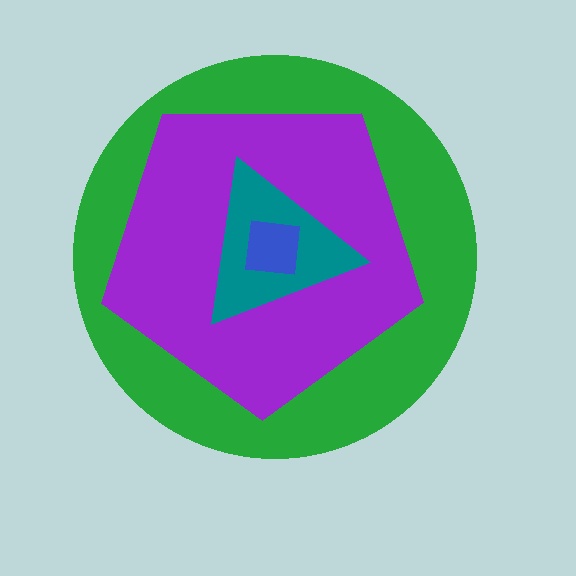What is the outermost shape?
The green circle.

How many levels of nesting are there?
4.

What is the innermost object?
The blue square.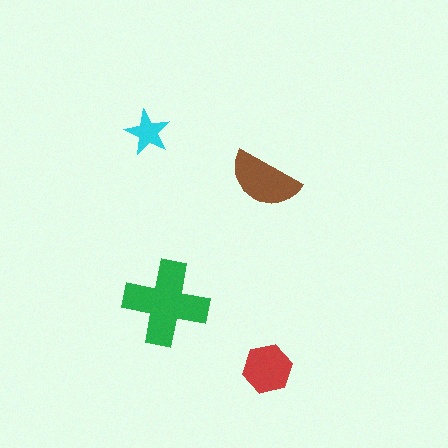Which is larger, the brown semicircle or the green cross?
The green cross.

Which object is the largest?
The green cross.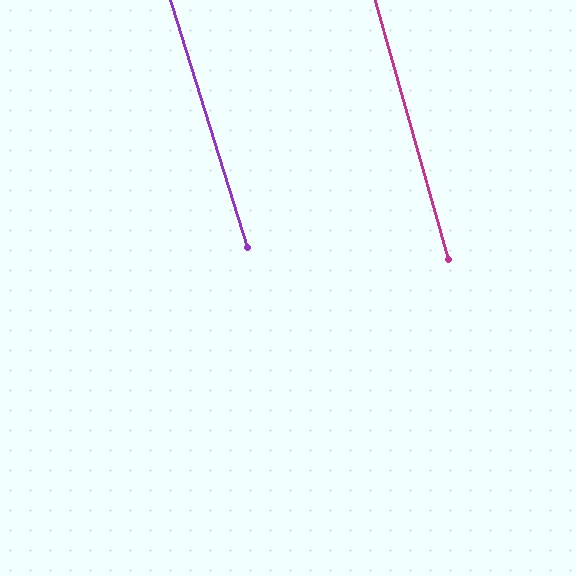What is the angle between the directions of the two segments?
Approximately 1 degree.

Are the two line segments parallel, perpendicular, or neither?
Parallel — their directions differ by only 1.4°.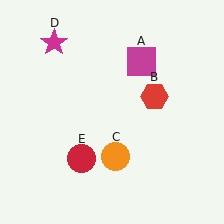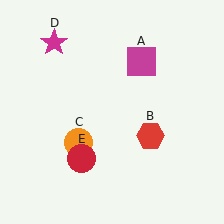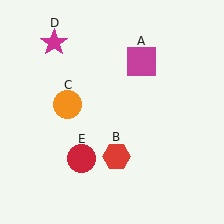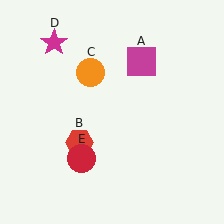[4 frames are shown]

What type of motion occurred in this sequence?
The red hexagon (object B), orange circle (object C) rotated clockwise around the center of the scene.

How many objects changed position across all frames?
2 objects changed position: red hexagon (object B), orange circle (object C).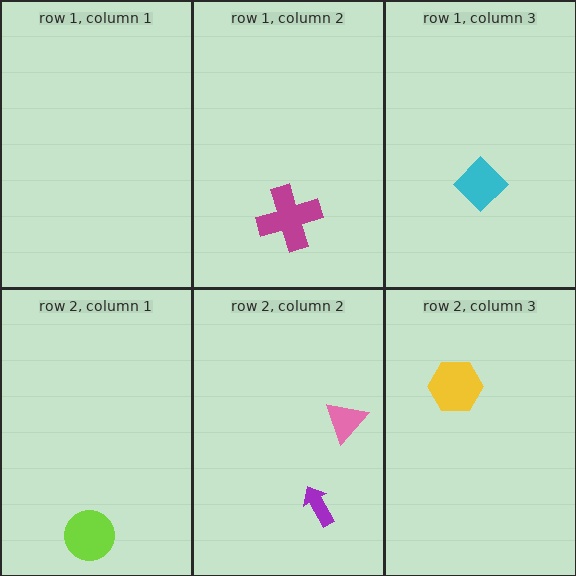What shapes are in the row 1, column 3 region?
The cyan diamond.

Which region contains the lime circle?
The row 2, column 1 region.